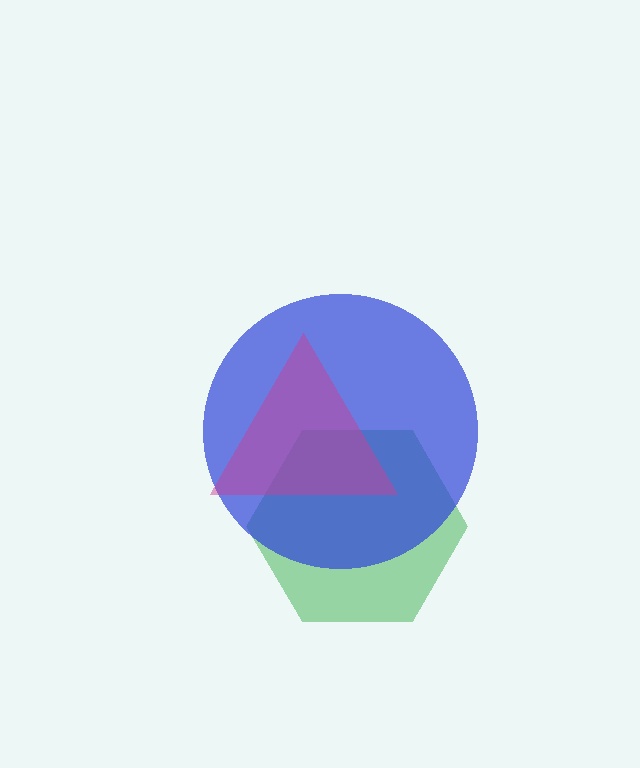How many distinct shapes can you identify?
There are 3 distinct shapes: a green hexagon, a blue circle, a magenta triangle.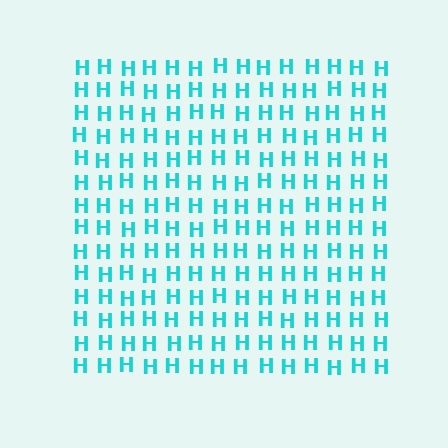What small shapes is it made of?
It is made of small letter H's.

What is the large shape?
The large shape is a square.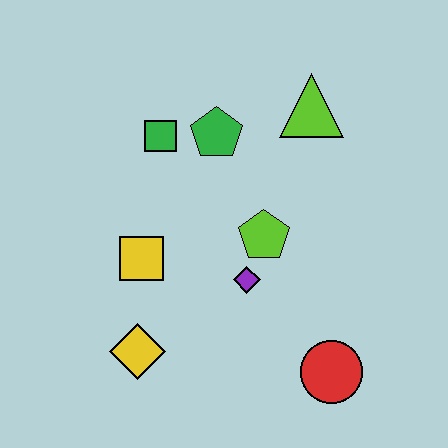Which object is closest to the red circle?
The purple diamond is closest to the red circle.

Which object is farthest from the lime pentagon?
The yellow diamond is farthest from the lime pentagon.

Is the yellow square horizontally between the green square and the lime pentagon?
No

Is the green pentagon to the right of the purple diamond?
No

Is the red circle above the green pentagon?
No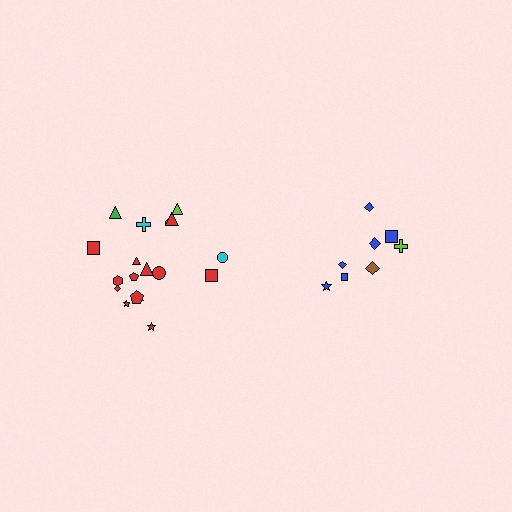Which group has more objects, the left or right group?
The left group.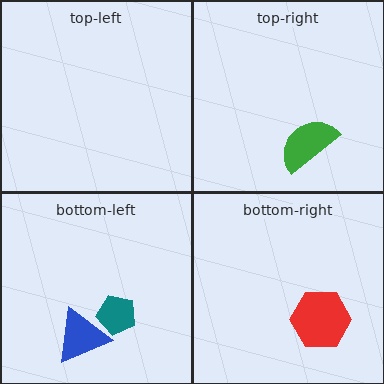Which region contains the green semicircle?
The top-right region.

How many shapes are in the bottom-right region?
1.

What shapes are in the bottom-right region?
The red hexagon.